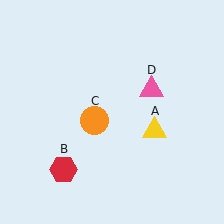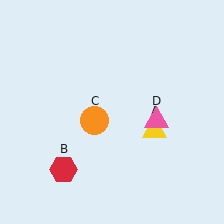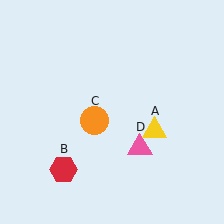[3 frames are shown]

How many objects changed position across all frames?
1 object changed position: pink triangle (object D).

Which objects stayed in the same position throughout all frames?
Yellow triangle (object A) and red hexagon (object B) and orange circle (object C) remained stationary.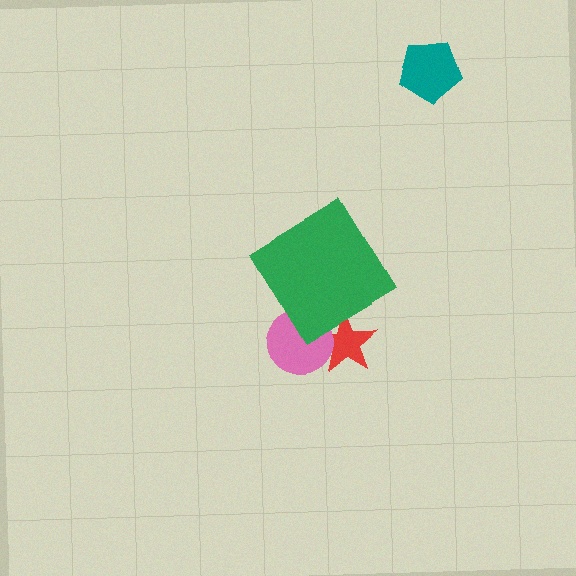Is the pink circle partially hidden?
Yes, the pink circle is partially hidden behind the green diamond.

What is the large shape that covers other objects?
A green diamond.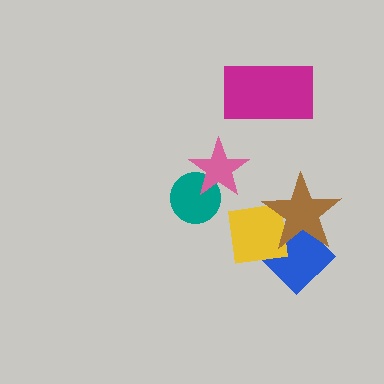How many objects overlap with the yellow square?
2 objects overlap with the yellow square.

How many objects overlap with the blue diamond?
2 objects overlap with the blue diamond.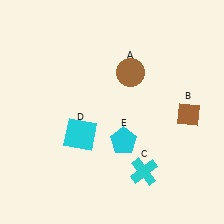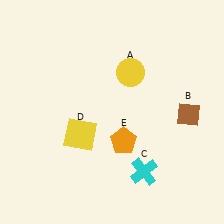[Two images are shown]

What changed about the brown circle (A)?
In Image 1, A is brown. In Image 2, it changed to yellow.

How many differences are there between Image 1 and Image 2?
There are 3 differences between the two images.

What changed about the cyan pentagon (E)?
In Image 1, E is cyan. In Image 2, it changed to orange.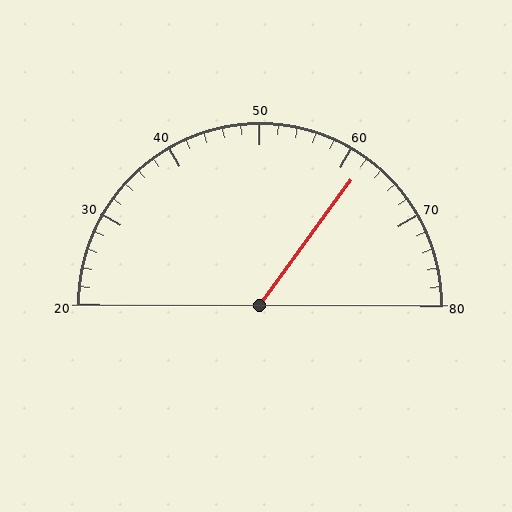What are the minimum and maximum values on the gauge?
The gauge ranges from 20 to 80.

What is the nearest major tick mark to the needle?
The nearest major tick mark is 60.